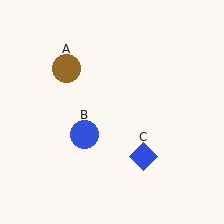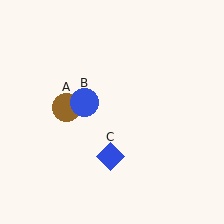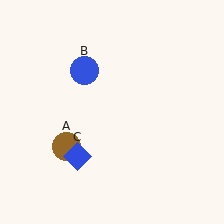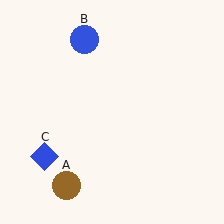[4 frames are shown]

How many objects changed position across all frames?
3 objects changed position: brown circle (object A), blue circle (object B), blue diamond (object C).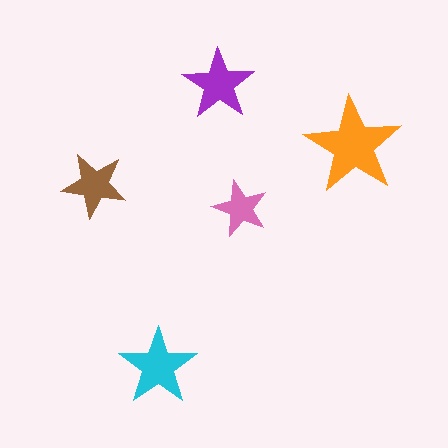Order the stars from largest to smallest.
the orange one, the cyan one, the purple one, the brown one, the pink one.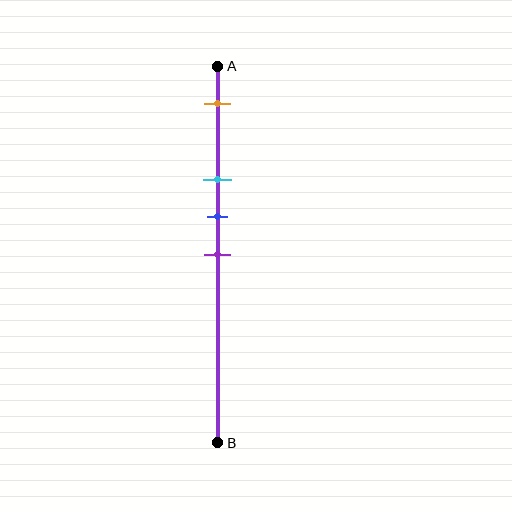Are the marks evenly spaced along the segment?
No, the marks are not evenly spaced.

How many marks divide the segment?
There are 4 marks dividing the segment.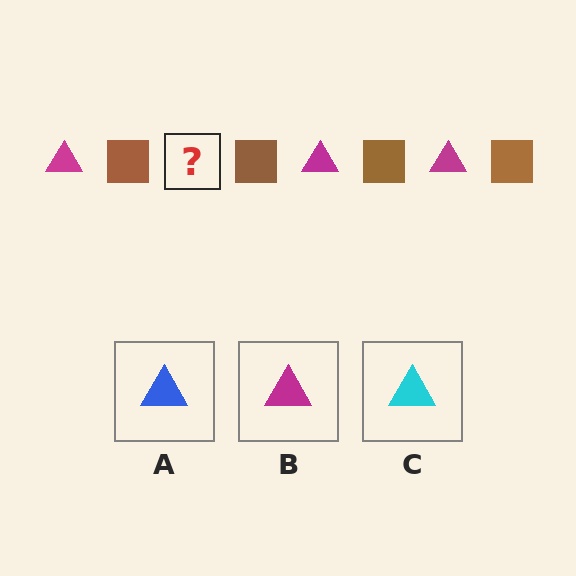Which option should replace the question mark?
Option B.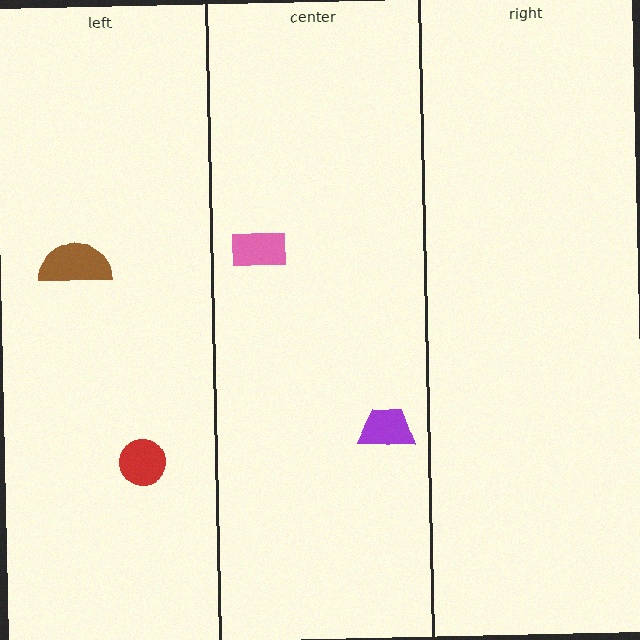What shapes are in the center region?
The pink rectangle, the purple trapezoid.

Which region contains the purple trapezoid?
The center region.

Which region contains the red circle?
The left region.